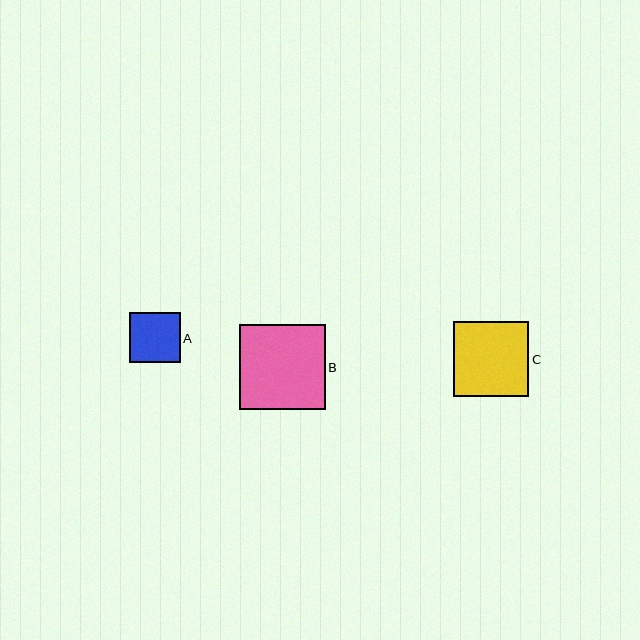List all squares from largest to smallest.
From largest to smallest: B, C, A.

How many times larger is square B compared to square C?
Square B is approximately 1.1 times the size of square C.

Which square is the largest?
Square B is the largest with a size of approximately 86 pixels.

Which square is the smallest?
Square A is the smallest with a size of approximately 51 pixels.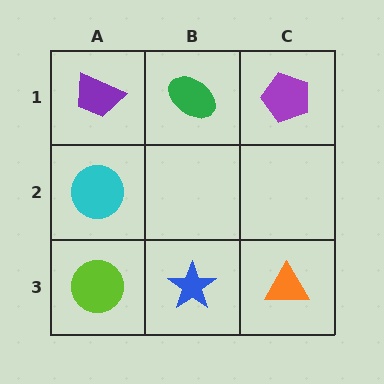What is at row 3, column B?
A blue star.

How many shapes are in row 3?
3 shapes.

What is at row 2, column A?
A cyan circle.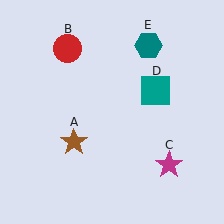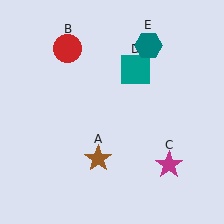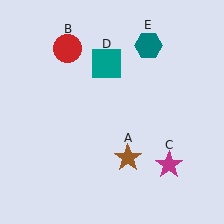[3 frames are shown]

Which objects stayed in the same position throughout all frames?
Red circle (object B) and magenta star (object C) and teal hexagon (object E) remained stationary.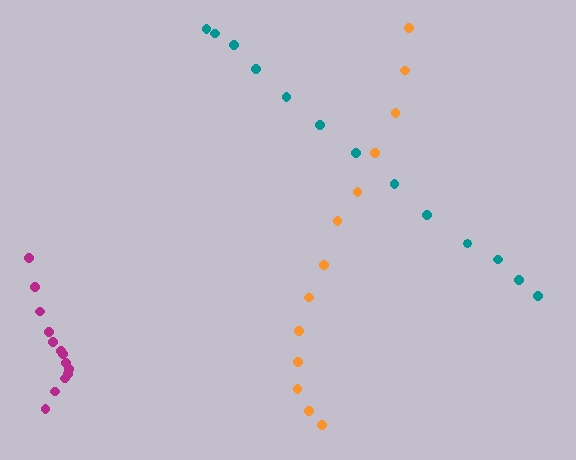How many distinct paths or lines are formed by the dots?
There are 3 distinct paths.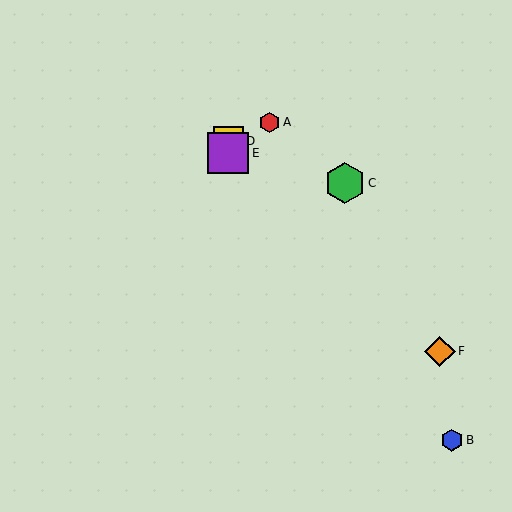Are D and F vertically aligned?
No, D is at x≈228 and F is at x≈440.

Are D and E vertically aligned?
Yes, both are at x≈228.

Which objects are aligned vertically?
Objects D, E are aligned vertically.